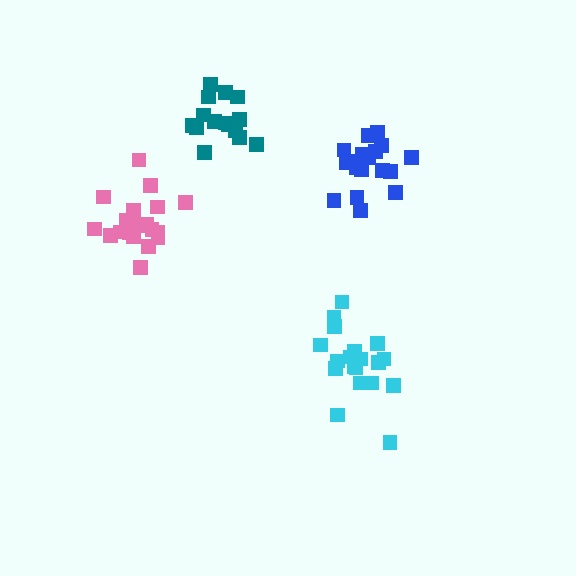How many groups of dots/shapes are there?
There are 4 groups.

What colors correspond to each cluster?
The clusters are colored: blue, pink, cyan, teal.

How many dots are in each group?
Group 1: 19 dots, Group 2: 19 dots, Group 3: 19 dots, Group 4: 15 dots (72 total).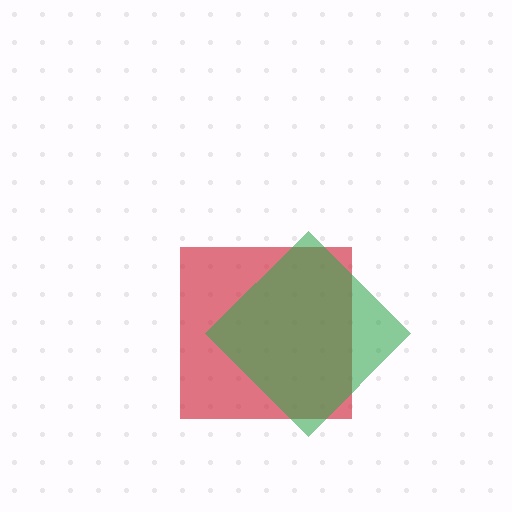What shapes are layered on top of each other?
The layered shapes are: a red square, a green diamond.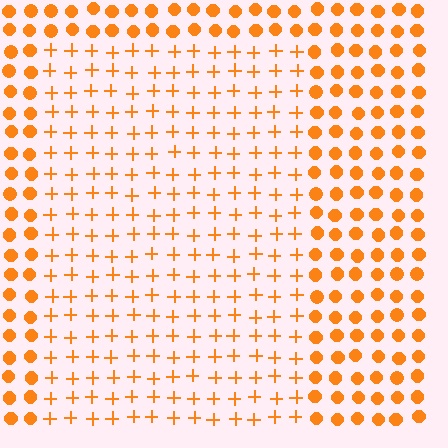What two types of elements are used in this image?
The image uses plus signs inside the rectangle region and circles outside it.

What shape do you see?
I see a rectangle.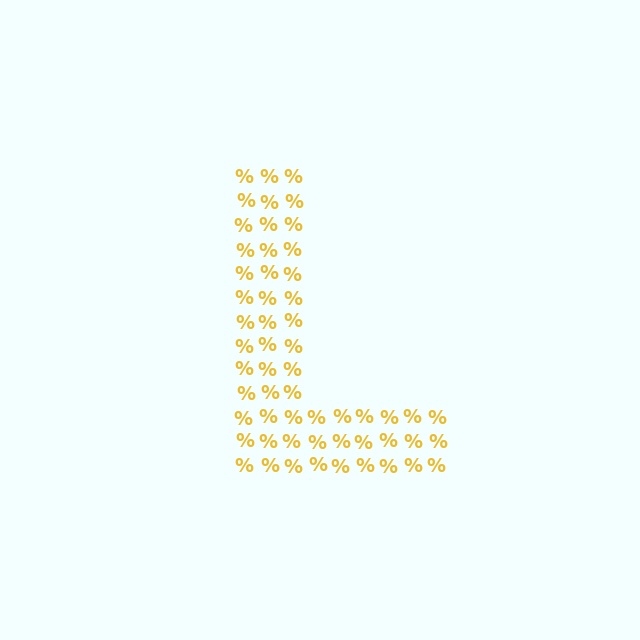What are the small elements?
The small elements are percent signs.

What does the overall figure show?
The overall figure shows the letter L.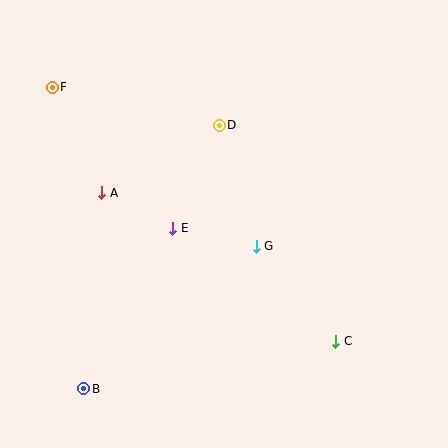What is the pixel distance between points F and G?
The distance between F and G is 259 pixels.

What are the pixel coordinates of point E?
Point E is at (173, 228).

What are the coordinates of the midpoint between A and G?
The midpoint between A and G is at (179, 220).